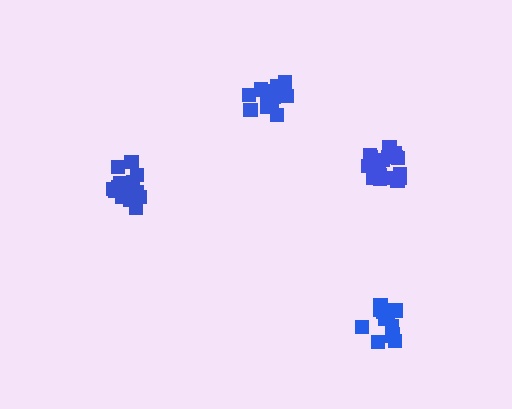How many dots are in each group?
Group 1: 17 dots, Group 2: 16 dots, Group 3: 13 dots, Group 4: 14 dots (60 total).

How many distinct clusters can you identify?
There are 4 distinct clusters.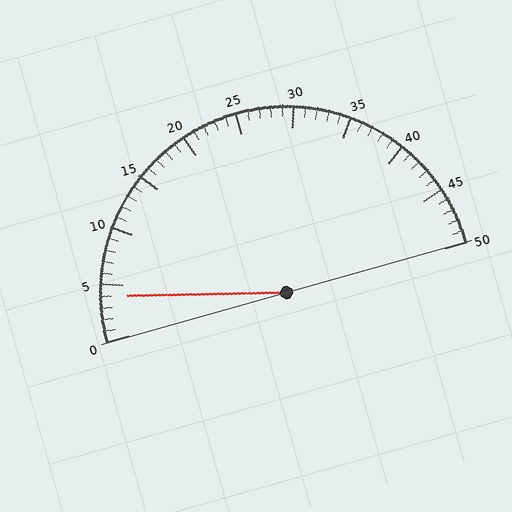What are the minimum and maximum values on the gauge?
The gauge ranges from 0 to 50.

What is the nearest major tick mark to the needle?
The nearest major tick mark is 5.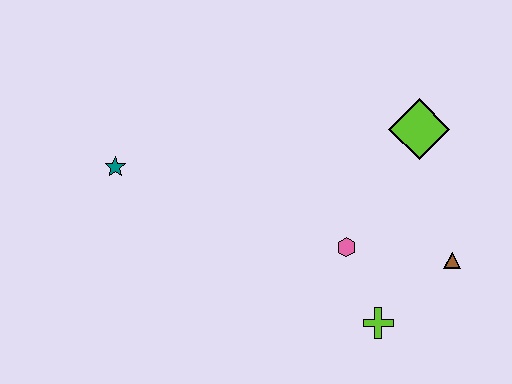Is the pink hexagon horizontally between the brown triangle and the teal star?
Yes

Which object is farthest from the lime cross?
The teal star is farthest from the lime cross.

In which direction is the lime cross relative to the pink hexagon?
The lime cross is below the pink hexagon.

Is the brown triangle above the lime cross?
Yes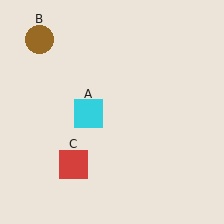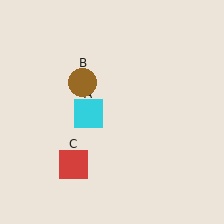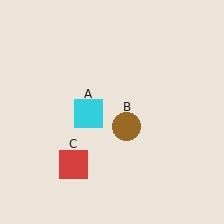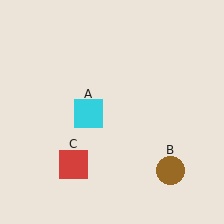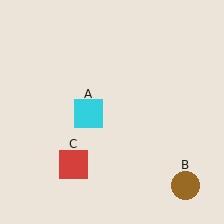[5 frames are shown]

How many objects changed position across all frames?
1 object changed position: brown circle (object B).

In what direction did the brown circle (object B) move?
The brown circle (object B) moved down and to the right.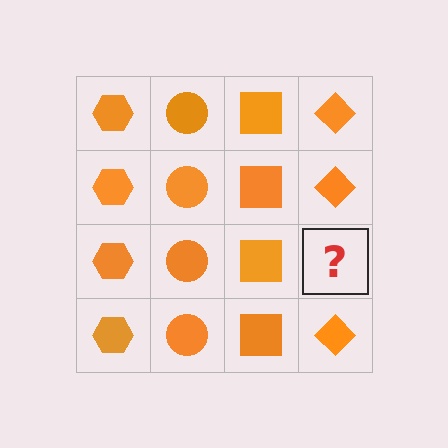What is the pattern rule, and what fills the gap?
The rule is that each column has a consistent shape. The gap should be filled with an orange diamond.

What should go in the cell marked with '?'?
The missing cell should contain an orange diamond.